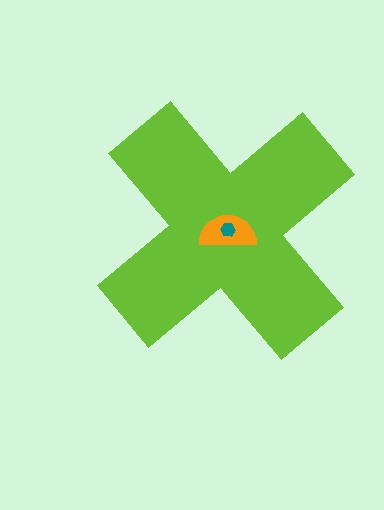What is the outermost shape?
The lime cross.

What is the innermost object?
The teal hexagon.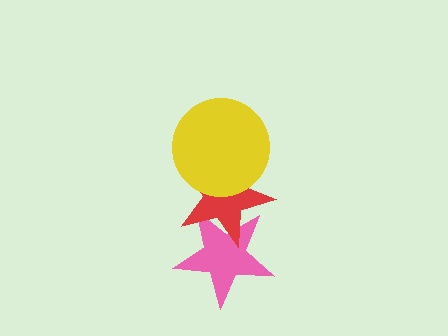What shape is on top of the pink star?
The red star is on top of the pink star.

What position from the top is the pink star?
The pink star is 3rd from the top.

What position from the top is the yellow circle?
The yellow circle is 1st from the top.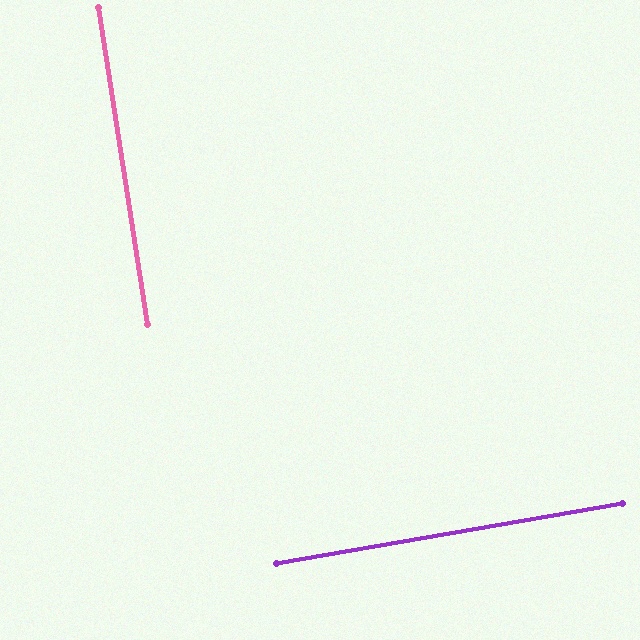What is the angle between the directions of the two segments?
Approximately 89 degrees.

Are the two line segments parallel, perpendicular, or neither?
Perpendicular — they meet at approximately 89°.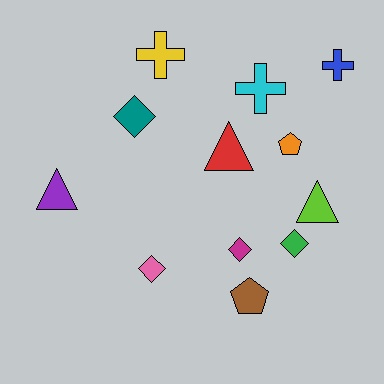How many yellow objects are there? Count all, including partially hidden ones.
There is 1 yellow object.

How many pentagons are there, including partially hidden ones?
There are 2 pentagons.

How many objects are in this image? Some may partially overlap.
There are 12 objects.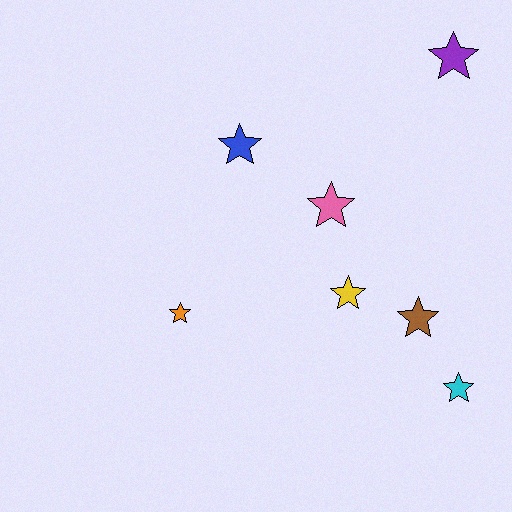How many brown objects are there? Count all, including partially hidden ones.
There is 1 brown object.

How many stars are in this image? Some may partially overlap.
There are 7 stars.